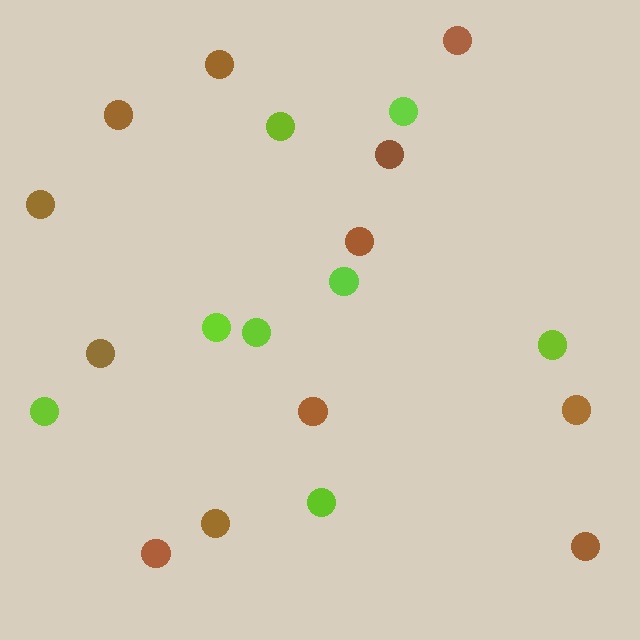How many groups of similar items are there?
There are 2 groups: one group of brown circles (12) and one group of lime circles (8).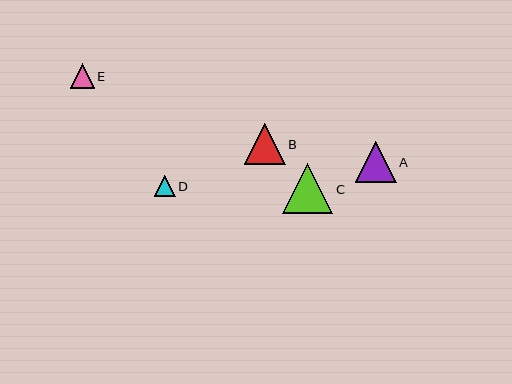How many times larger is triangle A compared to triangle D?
Triangle A is approximately 2.0 times the size of triangle D.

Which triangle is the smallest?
Triangle D is the smallest with a size of approximately 21 pixels.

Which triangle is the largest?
Triangle C is the largest with a size of approximately 50 pixels.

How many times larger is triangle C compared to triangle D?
Triangle C is approximately 2.4 times the size of triangle D.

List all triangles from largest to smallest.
From largest to smallest: C, A, B, E, D.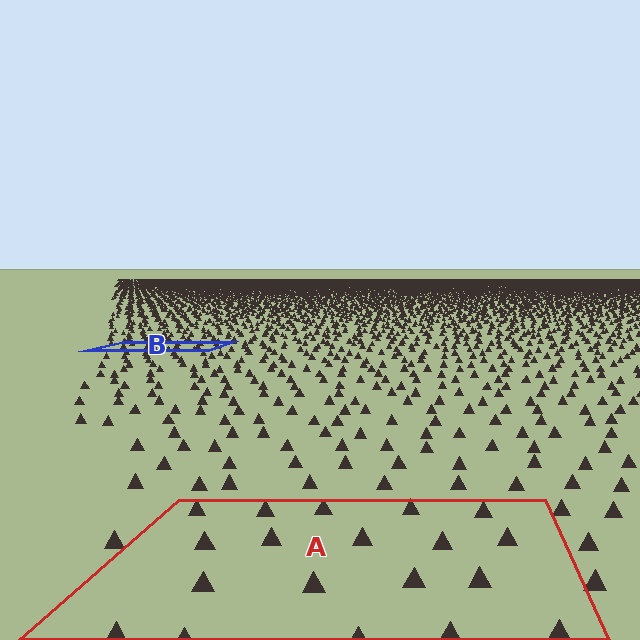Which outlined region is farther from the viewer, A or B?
Region B is farther from the viewer — the texture elements inside it appear smaller and more densely packed.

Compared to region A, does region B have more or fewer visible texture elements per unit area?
Region B has more texture elements per unit area — they are packed more densely because it is farther away.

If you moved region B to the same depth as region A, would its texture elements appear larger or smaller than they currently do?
They would appear larger. At a closer depth, the same texture elements are projected at a bigger on-screen size.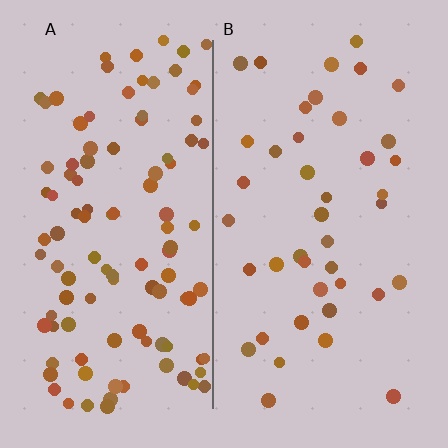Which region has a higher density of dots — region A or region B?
A (the left).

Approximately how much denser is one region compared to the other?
Approximately 2.6× — region A over region B.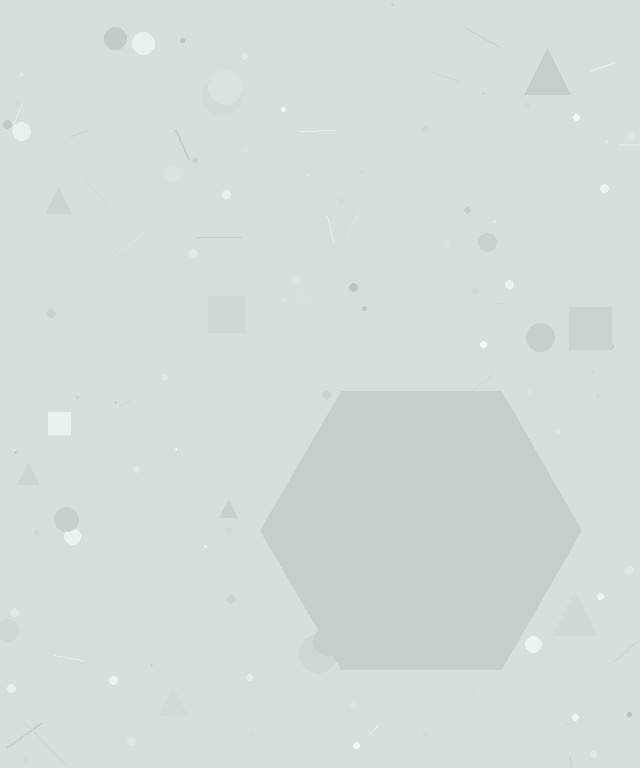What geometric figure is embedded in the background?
A hexagon is embedded in the background.